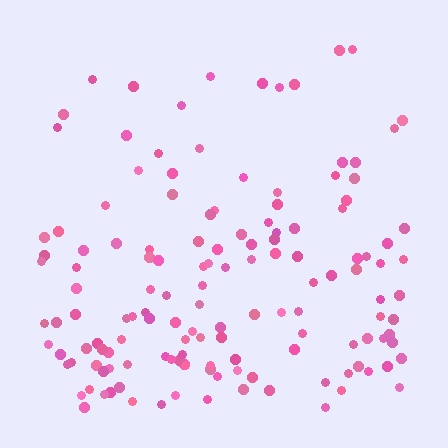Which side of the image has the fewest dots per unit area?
The top.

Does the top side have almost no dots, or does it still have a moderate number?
Still a moderate number, just noticeably fewer than the bottom.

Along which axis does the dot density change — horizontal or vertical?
Vertical.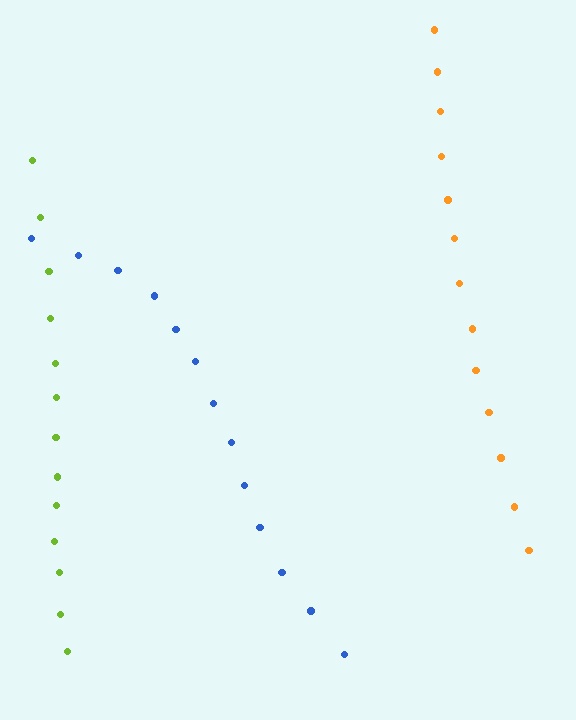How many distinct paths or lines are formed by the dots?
There are 3 distinct paths.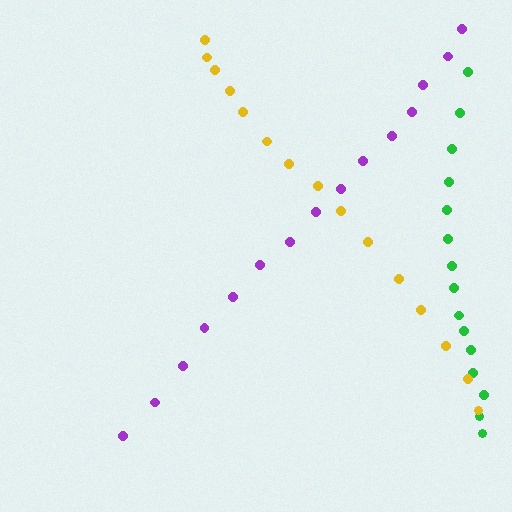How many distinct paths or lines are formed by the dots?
There are 3 distinct paths.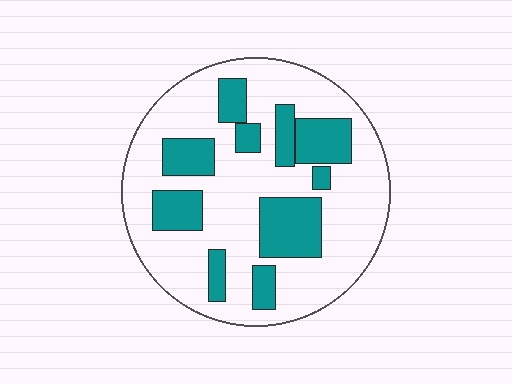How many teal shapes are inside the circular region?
10.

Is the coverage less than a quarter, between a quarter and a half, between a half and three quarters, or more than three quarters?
Between a quarter and a half.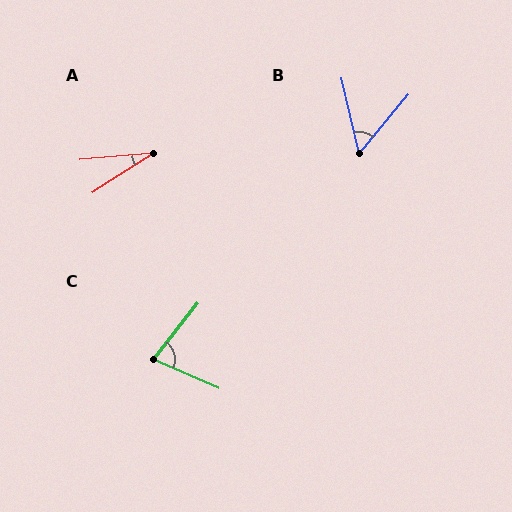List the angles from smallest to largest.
A (27°), B (52°), C (74°).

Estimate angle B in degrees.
Approximately 52 degrees.